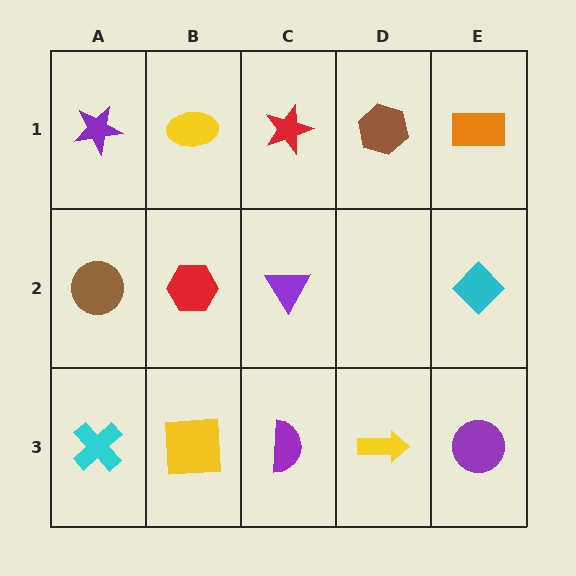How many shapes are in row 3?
5 shapes.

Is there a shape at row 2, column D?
No, that cell is empty.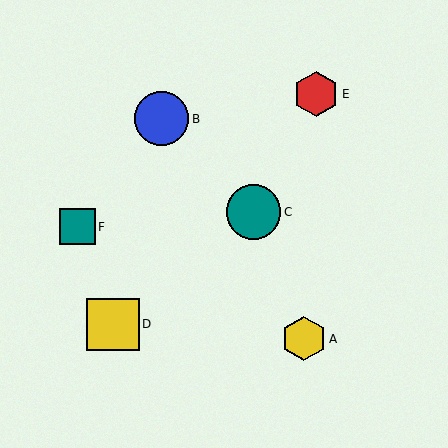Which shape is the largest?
The blue circle (labeled B) is the largest.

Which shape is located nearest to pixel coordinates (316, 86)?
The red hexagon (labeled E) at (316, 94) is nearest to that location.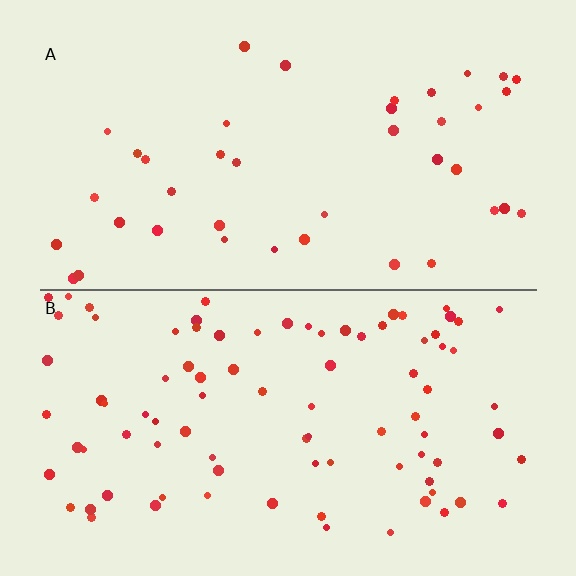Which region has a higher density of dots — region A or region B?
B (the bottom).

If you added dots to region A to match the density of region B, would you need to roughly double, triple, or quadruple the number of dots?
Approximately double.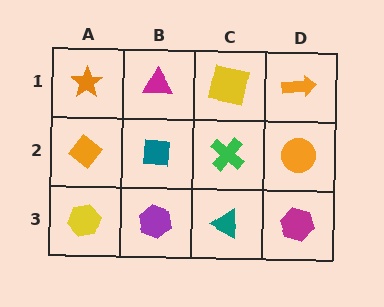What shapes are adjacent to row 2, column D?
An orange arrow (row 1, column D), a magenta hexagon (row 3, column D), a green cross (row 2, column C).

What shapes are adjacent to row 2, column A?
An orange star (row 1, column A), a yellow hexagon (row 3, column A), a teal square (row 2, column B).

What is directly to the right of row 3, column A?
A purple hexagon.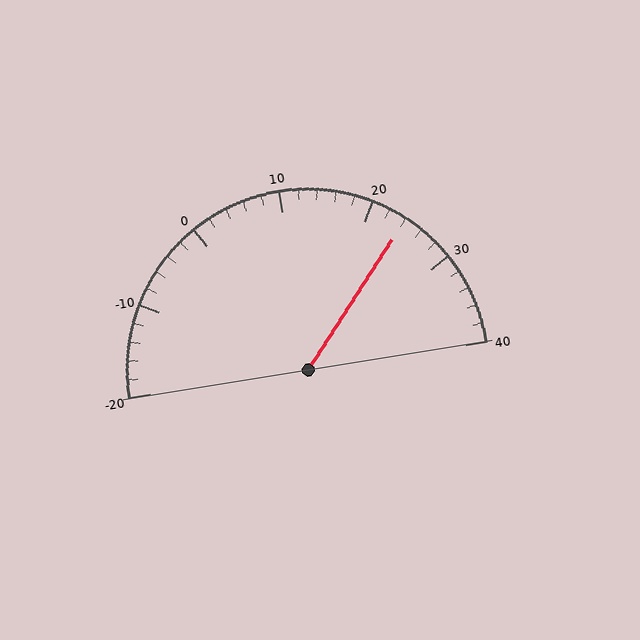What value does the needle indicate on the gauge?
The needle indicates approximately 24.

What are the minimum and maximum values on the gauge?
The gauge ranges from -20 to 40.